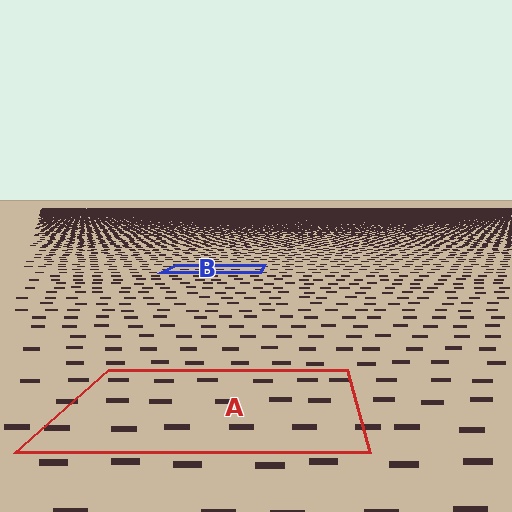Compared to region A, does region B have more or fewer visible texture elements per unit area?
Region B has more texture elements per unit area — they are packed more densely because it is farther away.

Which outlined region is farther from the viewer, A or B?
Region B is farther from the viewer — the texture elements inside it appear smaller and more densely packed.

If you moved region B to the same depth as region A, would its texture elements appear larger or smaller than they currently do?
They would appear larger. At a closer depth, the same texture elements are projected at a bigger on-screen size.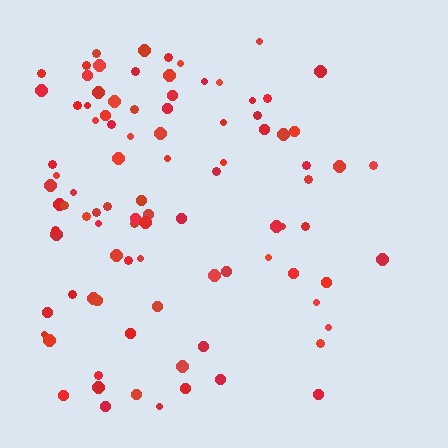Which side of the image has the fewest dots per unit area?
The right.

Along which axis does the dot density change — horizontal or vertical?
Horizontal.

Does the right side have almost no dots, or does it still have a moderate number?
Still a moderate number, just noticeably fewer than the left.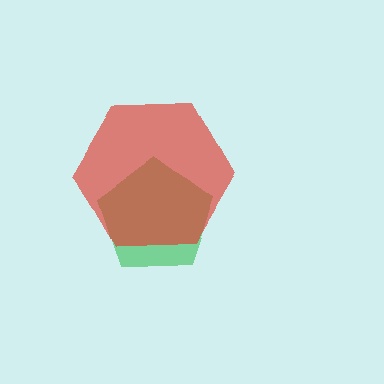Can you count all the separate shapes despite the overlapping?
Yes, there are 2 separate shapes.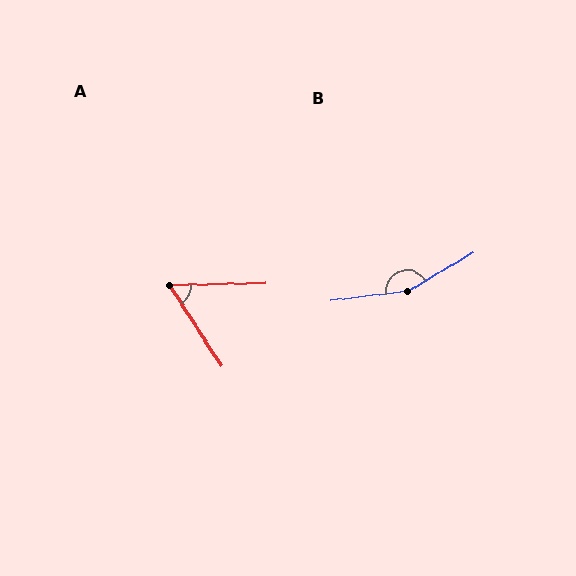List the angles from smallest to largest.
A (58°), B (156°).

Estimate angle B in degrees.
Approximately 156 degrees.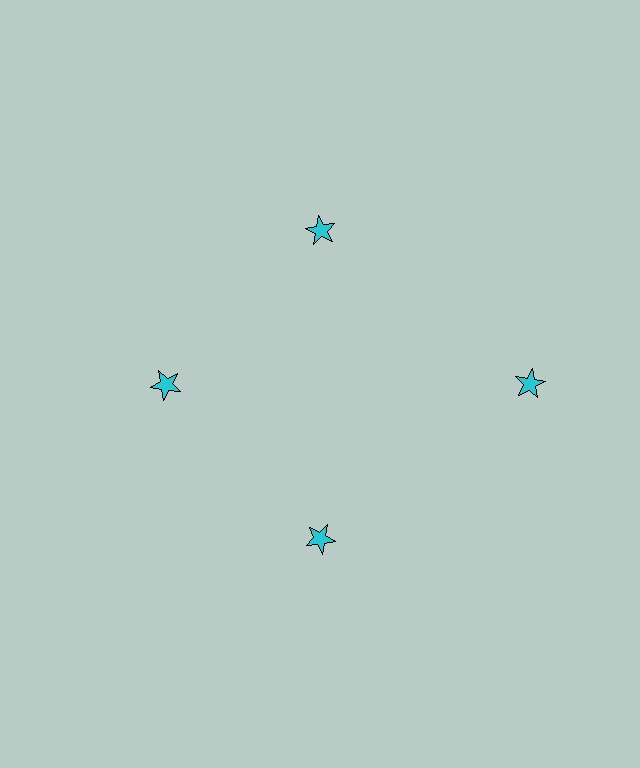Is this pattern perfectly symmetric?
No. The 4 cyan stars are arranged in a ring, but one element near the 3 o'clock position is pushed outward from the center, breaking the 4-fold rotational symmetry.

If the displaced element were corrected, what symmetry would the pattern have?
It would have 4-fold rotational symmetry — the pattern would map onto itself every 90 degrees.